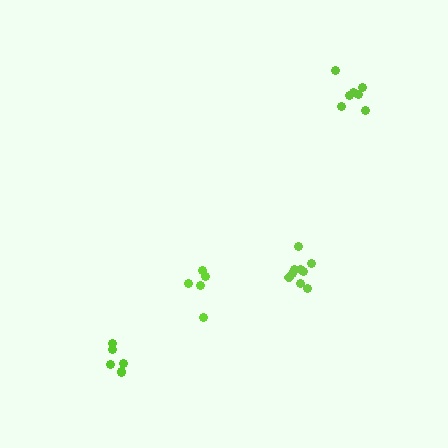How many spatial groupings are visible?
There are 4 spatial groupings.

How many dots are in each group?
Group 1: 6 dots, Group 2: 9 dots, Group 3: 5 dots, Group 4: 7 dots (27 total).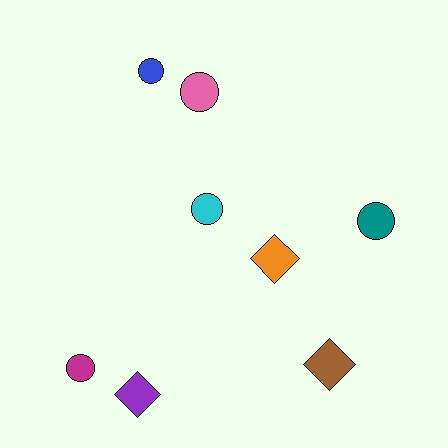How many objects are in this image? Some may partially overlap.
There are 8 objects.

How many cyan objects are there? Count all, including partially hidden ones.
There is 1 cyan object.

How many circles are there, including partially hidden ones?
There are 5 circles.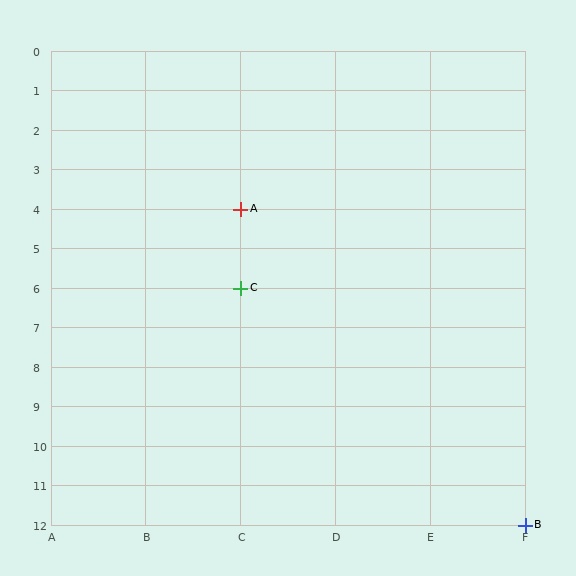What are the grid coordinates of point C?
Point C is at grid coordinates (C, 6).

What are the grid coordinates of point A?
Point A is at grid coordinates (C, 4).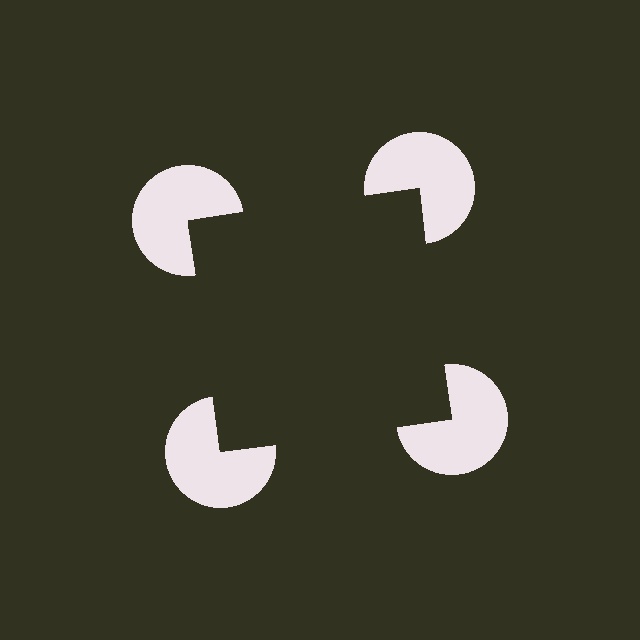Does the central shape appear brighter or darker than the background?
It typically appears slightly darker than the background, even though no actual brightness change is drawn.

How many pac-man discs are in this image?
There are 4 — one at each vertex of the illusory square.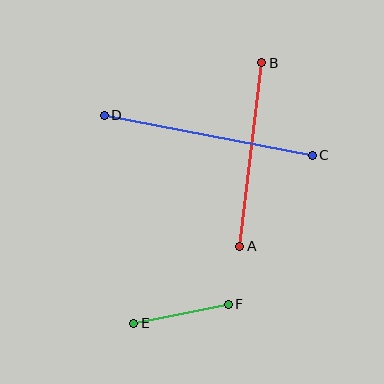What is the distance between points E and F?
The distance is approximately 96 pixels.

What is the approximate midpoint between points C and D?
The midpoint is at approximately (208, 135) pixels.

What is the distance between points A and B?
The distance is approximately 185 pixels.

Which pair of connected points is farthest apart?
Points C and D are farthest apart.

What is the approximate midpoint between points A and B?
The midpoint is at approximately (251, 154) pixels.